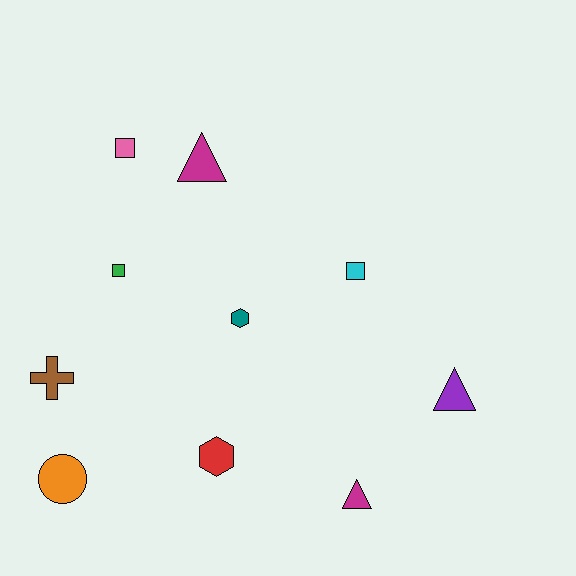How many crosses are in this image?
There is 1 cross.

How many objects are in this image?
There are 10 objects.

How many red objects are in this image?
There is 1 red object.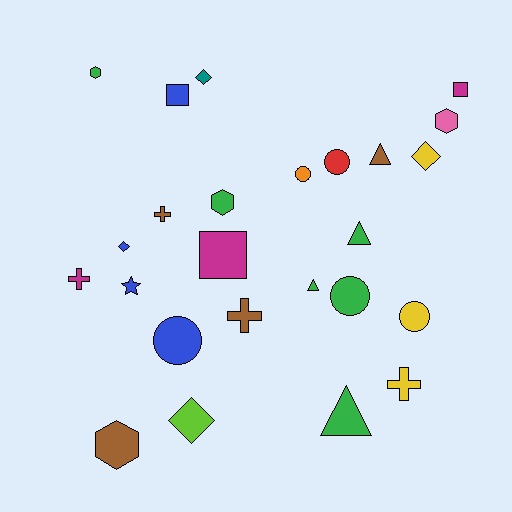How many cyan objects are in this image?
There are no cyan objects.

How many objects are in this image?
There are 25 objects.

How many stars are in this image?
There is 1 star.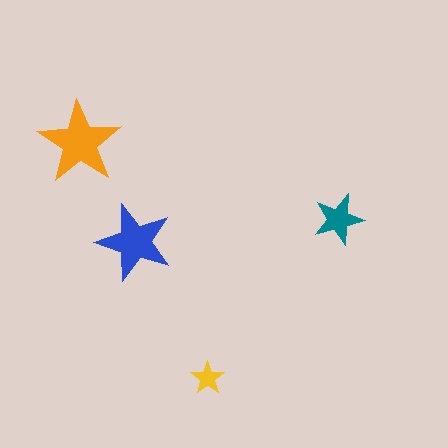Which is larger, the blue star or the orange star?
The orange one.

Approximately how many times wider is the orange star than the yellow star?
About 2.5 times wider.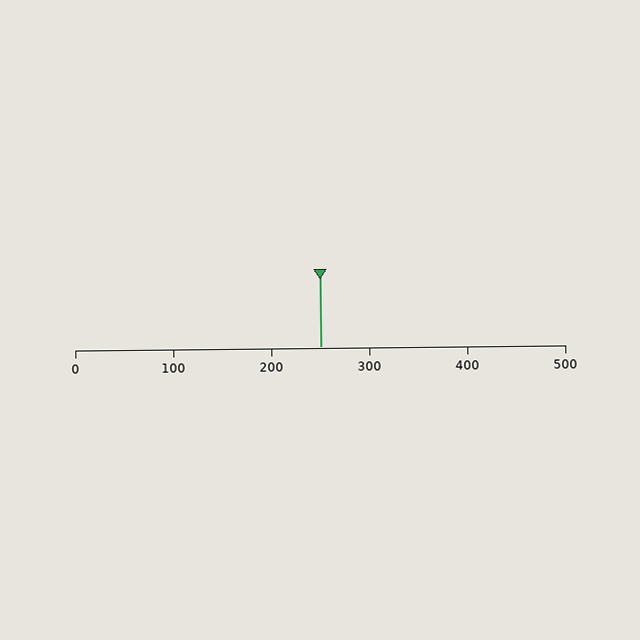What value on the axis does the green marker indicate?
The marker indicates approximately 250.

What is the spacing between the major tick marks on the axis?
The major ticks are spaced 100 apart.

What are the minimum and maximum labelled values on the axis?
The axis runs from 0 to 500.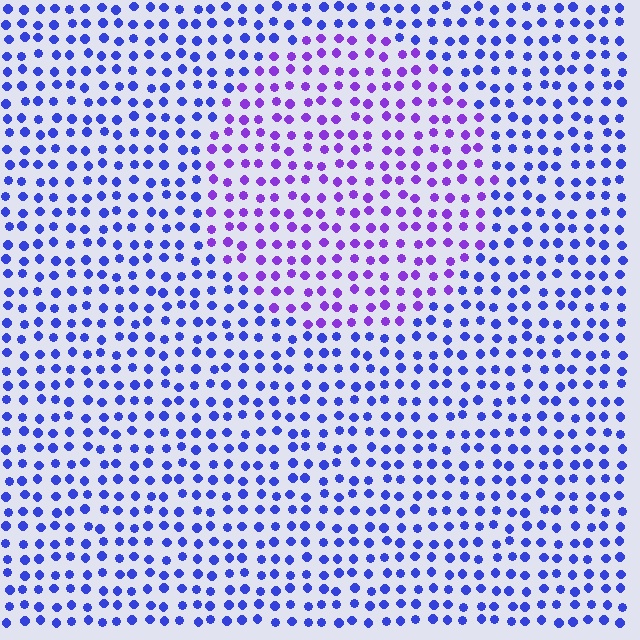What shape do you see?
I see a circle.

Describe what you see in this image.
The image is filled with small blue elements in a uniform arrangement. A circle-shaped region is visible where the elements are tinted to a slightly different hue, forming a subtle color boundary.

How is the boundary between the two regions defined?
The boundary is defined purely by a slight shift in hue (about 37 degrees). Spacing, size, and orientation are identical on both sides.